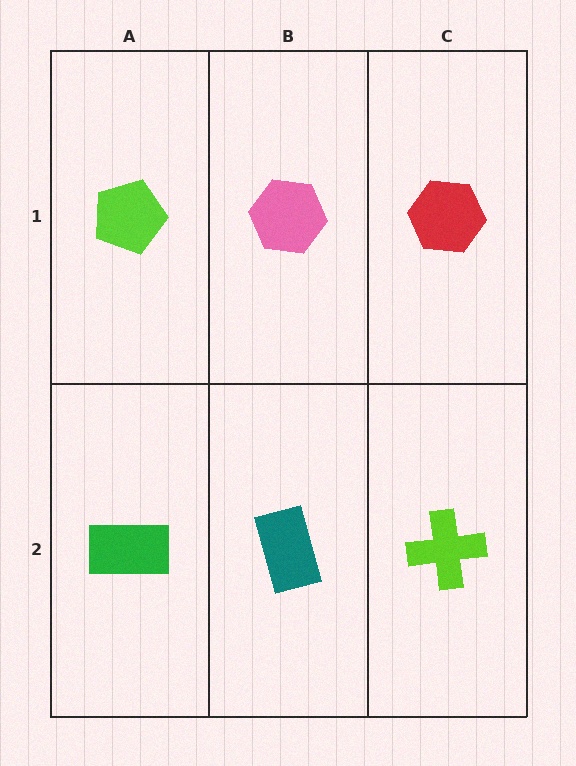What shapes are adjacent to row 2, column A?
A lime pentagon (row 1, column A), a teal rectangle (row 2, column B).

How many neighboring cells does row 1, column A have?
2.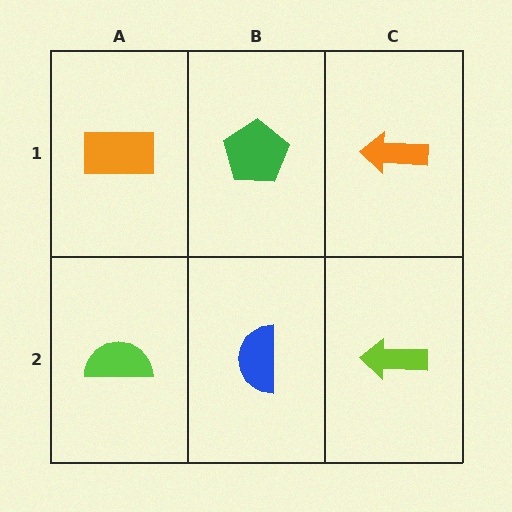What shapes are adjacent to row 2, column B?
A green pentagon (row 1, column B), a lime semicircle (row 2, column A), a lime arrow (row 2, column C).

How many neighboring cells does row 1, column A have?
2.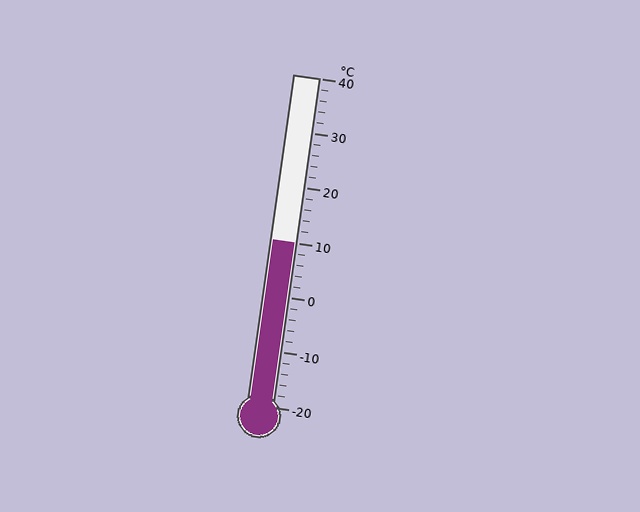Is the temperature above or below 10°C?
The temperature is at 10°C.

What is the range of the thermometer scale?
The thermometer scale ranges from -20°C to 40°C.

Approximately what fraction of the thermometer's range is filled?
The thermometer is filled to approximately 50% of its range.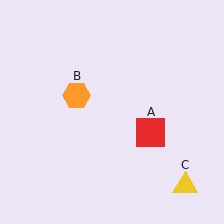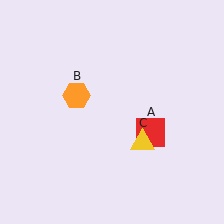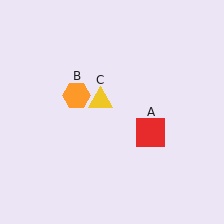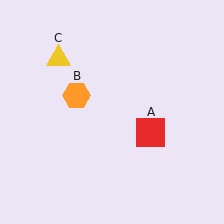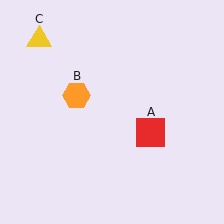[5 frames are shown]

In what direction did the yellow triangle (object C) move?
The yellow triangle (object C) moved up and to the left.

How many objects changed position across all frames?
1 object changed position: yellow triangle (object C).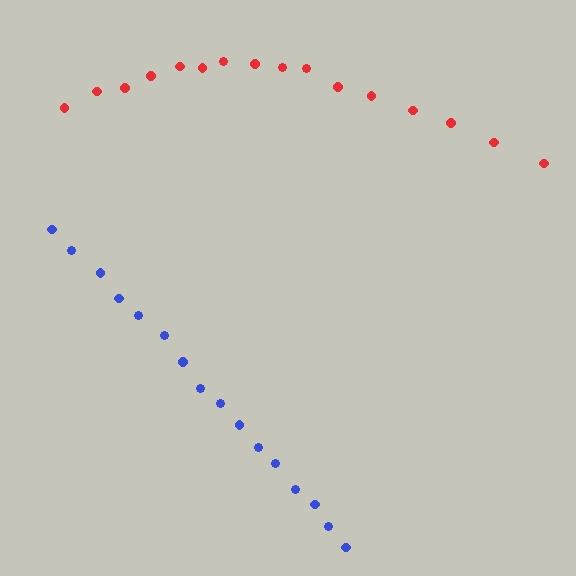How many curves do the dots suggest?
There are 2 distinct paths.